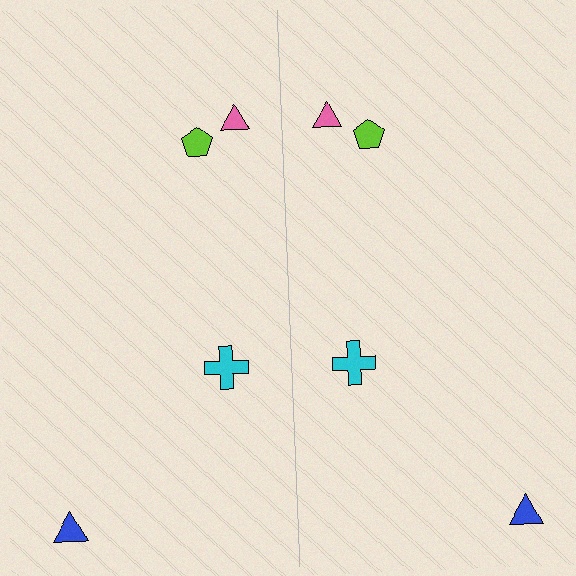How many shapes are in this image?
There are 8 shapes in this image.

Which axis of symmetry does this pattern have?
The pattern has a vertical axis of symmetry running through the center of the image.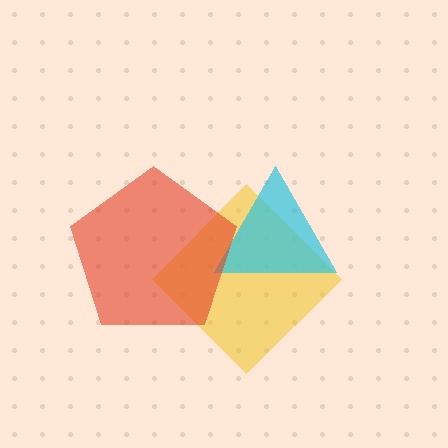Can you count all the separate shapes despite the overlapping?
Yes, there are 3 separate shapes.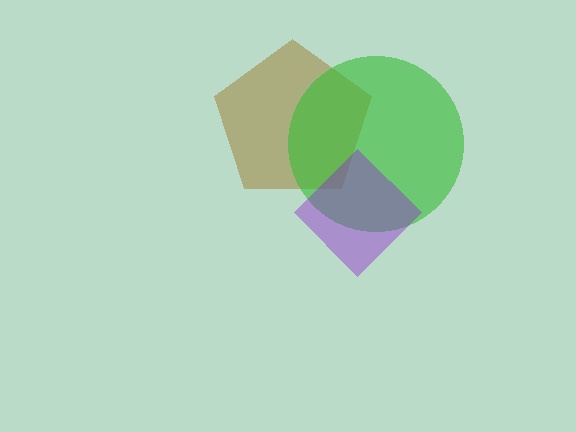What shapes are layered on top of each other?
The layered shapes are: a brown pentagon, a green circle, a purple diamond.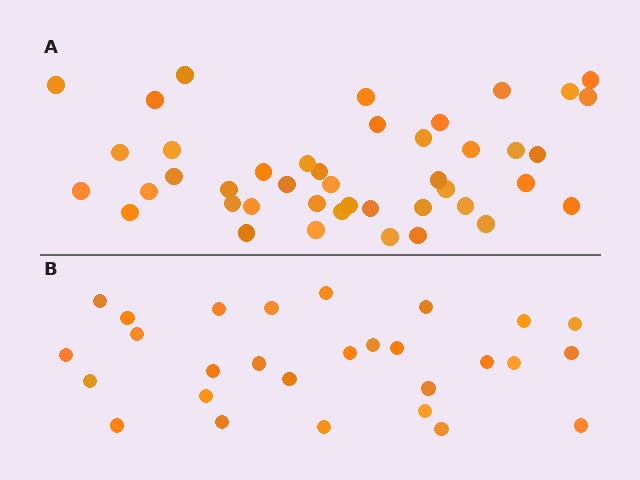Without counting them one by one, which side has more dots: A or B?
Region A (the top region) has more dots.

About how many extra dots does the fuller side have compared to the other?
Region A has approximately 15 more dots than region B.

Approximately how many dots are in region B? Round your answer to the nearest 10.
About 30 dots. (The exact count is 28, which rounds to 30.)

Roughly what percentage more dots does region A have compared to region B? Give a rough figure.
About 55% more.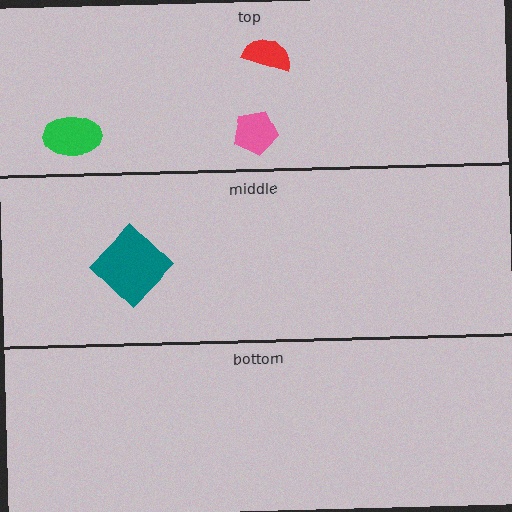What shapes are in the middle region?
The teal diamond.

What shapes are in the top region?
The green ellipse, the red semicircle, the pink pentagon.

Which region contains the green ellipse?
The top region.